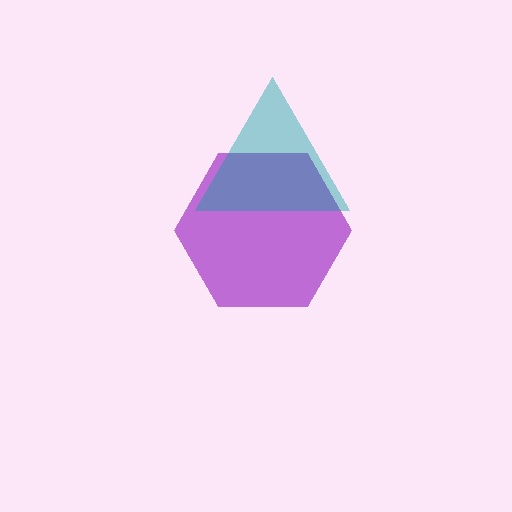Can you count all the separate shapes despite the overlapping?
Yes, there are 2 separate shapes.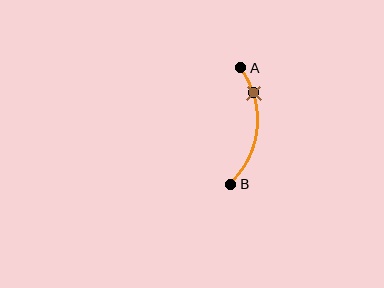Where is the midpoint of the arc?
The arc midpoint is the point on the curve farthest from the straight line joining A and B. It sits to the right of that line.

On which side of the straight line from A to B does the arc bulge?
The arc bulges to the right of the straight line connecting A and B.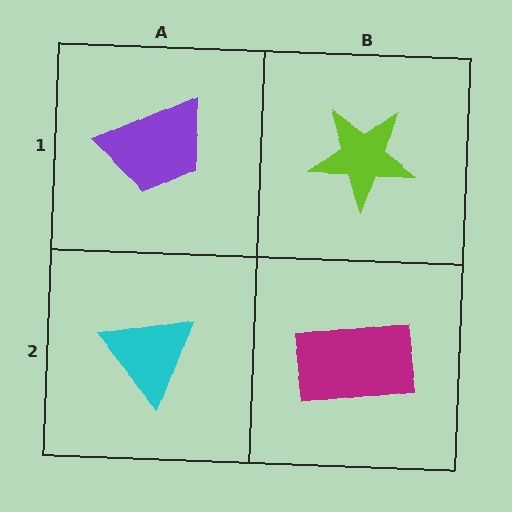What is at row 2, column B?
A magenta rectangle.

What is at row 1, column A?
A purple trapezoid.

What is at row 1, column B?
A lime star.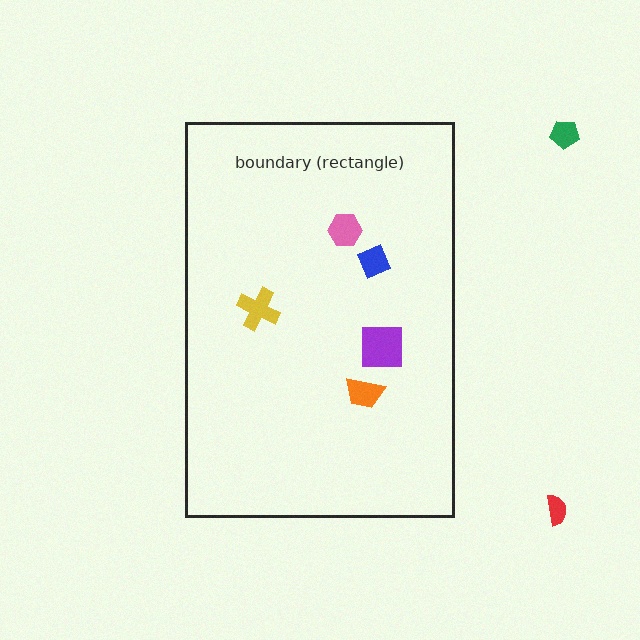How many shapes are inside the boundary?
5 inside, 2 outside.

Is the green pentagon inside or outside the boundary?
Outside.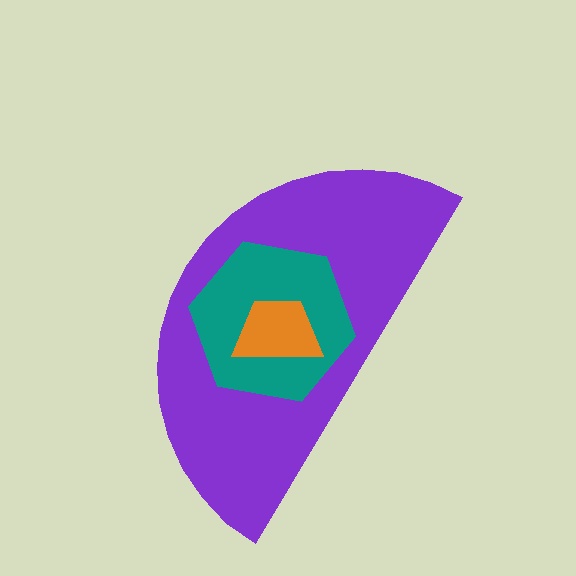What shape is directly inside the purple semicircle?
The teal hexagon.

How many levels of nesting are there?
3.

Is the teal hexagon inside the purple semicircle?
Yes.